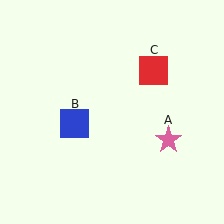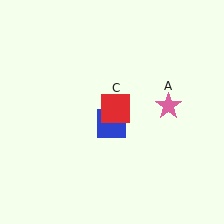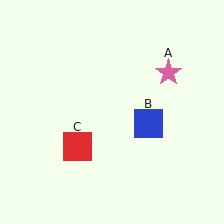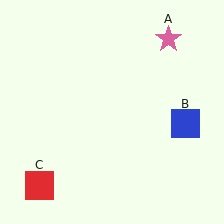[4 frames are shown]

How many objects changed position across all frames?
3 objects changed position: pink star (object A), blue square (object B), red square (object C).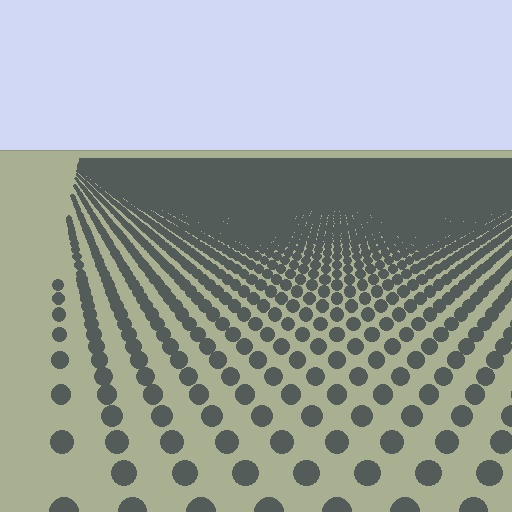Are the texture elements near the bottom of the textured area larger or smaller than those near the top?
Larger. Near the bottom, elements are closer to the viewer and appear at a bigger on-screen size.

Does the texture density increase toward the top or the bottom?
Density increases toward the top.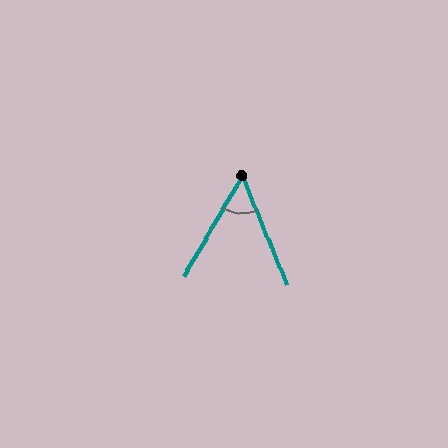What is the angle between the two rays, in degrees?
Approximately 52 degrees.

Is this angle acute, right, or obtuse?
It is acute.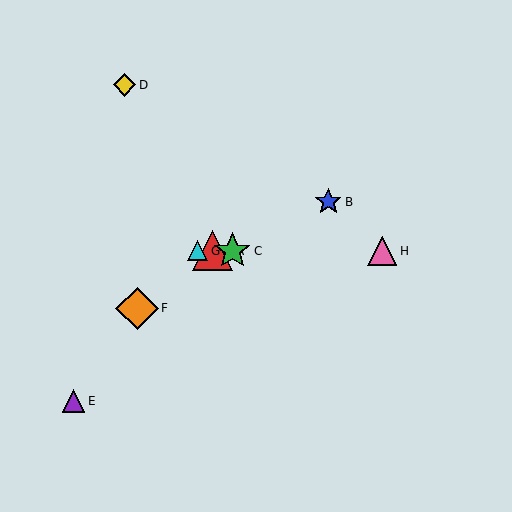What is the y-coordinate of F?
Object F is at y≈308.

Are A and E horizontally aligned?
No, A is at y≈251 and E is at y≈401.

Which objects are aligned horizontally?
Objects A, C, G, H are aligned horizontally.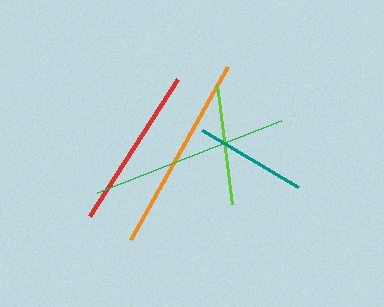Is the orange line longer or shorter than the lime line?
The orange line is longer than the lime line.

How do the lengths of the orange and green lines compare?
The orange and green lines are approximately the same length.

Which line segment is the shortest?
The teal line is the shortest at approximately 112 pixels.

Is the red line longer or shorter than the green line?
The green line is longer than the red line.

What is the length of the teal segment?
The teal segment is approximately 112 pixels long.